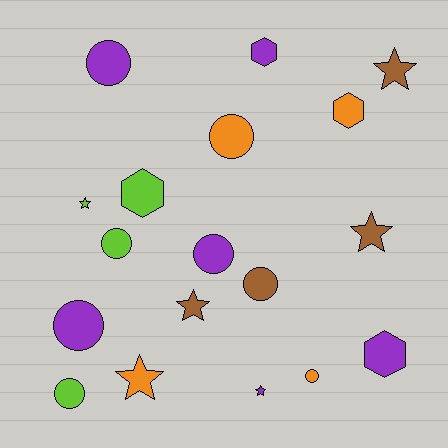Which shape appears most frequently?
Circle, with 8 objects.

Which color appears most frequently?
Purple, with 6 objects.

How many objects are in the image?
There are 18 objects.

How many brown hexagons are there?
There are no brown hexagons.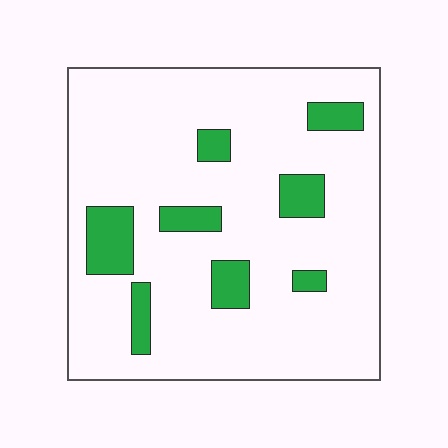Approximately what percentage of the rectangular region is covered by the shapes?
Approximately 15%.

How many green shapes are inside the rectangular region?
8.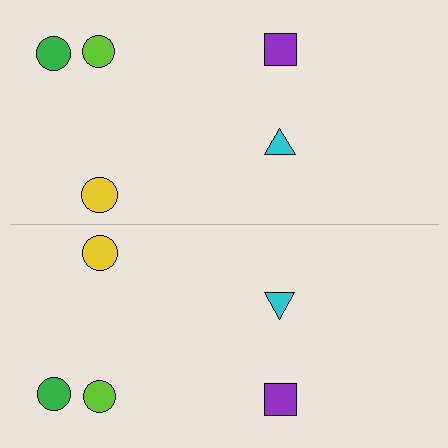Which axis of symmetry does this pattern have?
The pattern has a horizontal axis of symmetry running through the center of the image.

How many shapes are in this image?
There are 10 shapes in this image.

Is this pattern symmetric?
Yes, this pattern has bilateral (reflection) symmetry.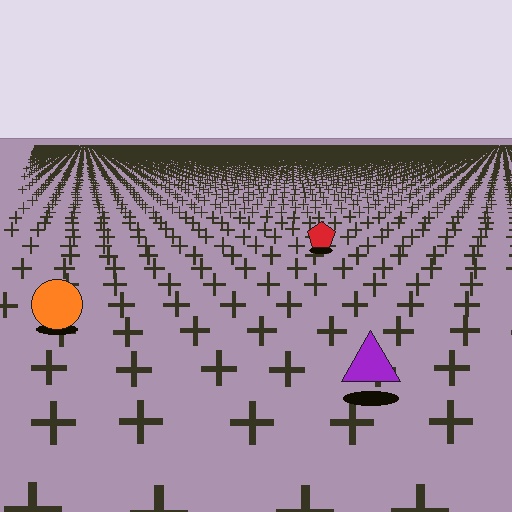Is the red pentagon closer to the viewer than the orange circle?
No. The orange circle is closer — you can tell from the texture gradient: the ground texture is coarser near it.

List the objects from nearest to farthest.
From nearest to farthest: the purple triangle, the orange circle, the red pentagon.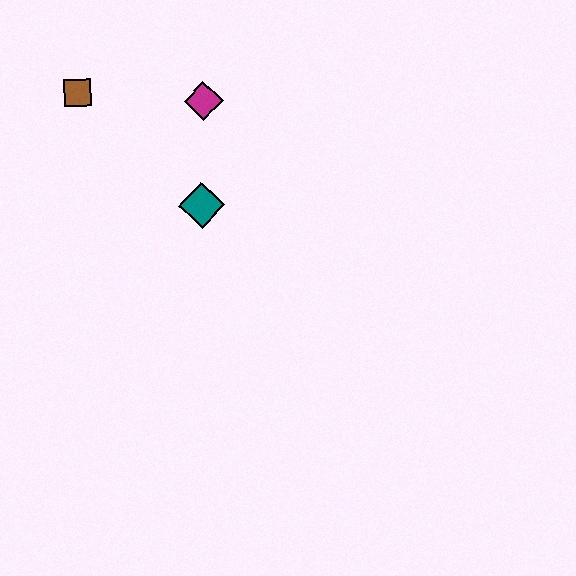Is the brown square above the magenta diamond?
Yes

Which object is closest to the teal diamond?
The magenta diamond is closest to the teal diamond.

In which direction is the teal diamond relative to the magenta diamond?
The teal diamond is below the magenta diamond.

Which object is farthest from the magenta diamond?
The brown square is farthest from the magenta diamond.